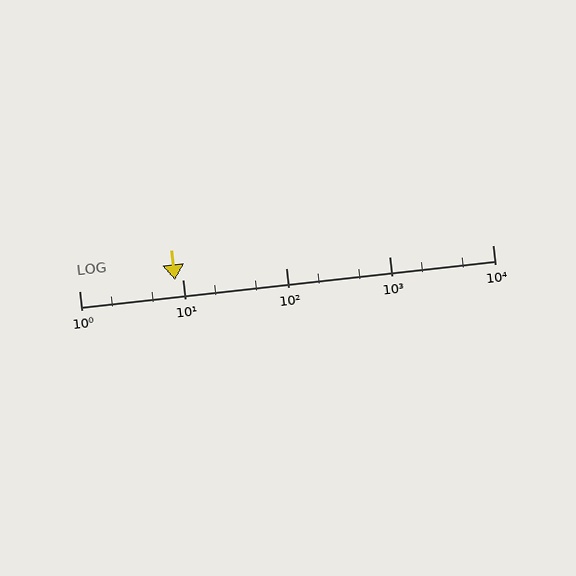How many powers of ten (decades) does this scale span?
The scale spans 4 decades, from 1 to 10000.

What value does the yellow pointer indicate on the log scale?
The pointer indicates approximately 8.4.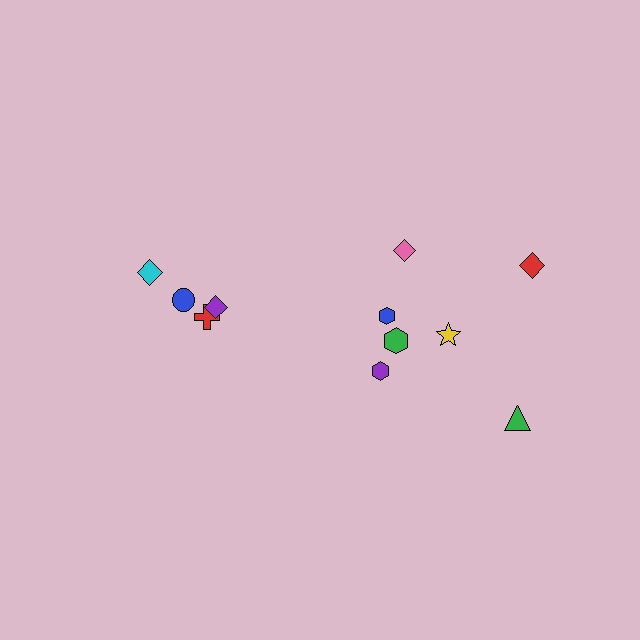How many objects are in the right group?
There are 7 objects.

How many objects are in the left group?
There are 4 objects.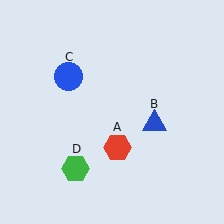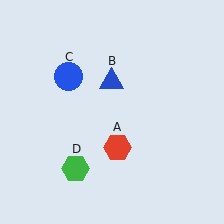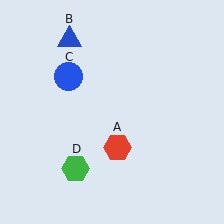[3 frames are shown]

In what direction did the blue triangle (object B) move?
The blue triangle (object B) moved up and to the left.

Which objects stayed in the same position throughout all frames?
Red hexagon (object A) and blue circle (object C) and green hexagon (object D) remained stationary.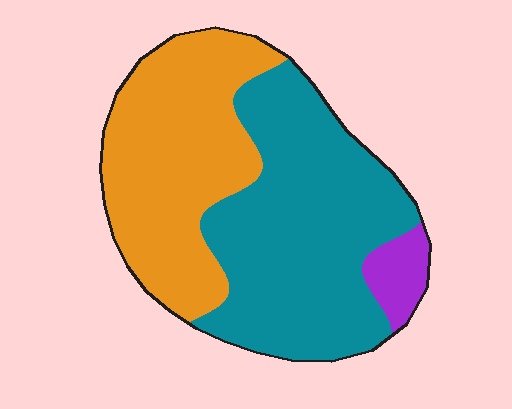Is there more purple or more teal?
Teal.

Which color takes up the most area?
Teal, at roughly 50%.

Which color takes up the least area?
Purple, at roughly 5%.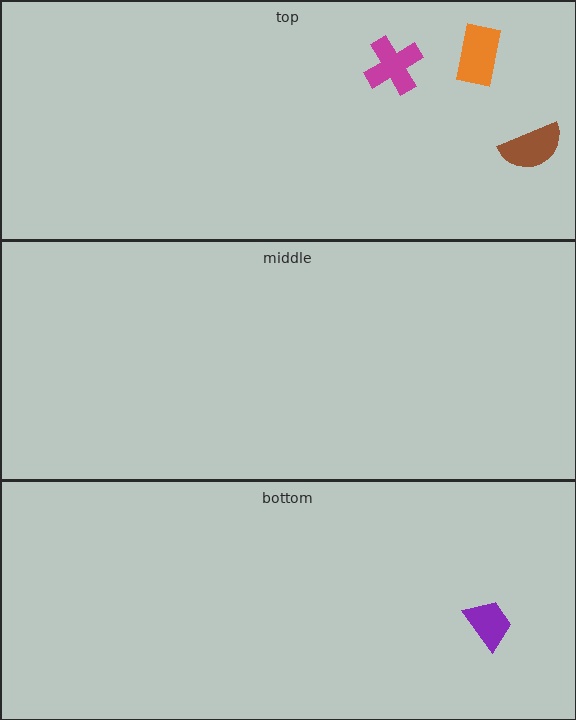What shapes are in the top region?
The brown semicircle, the orange rectangle, the magenta cross.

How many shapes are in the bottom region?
1.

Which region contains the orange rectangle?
The top region.